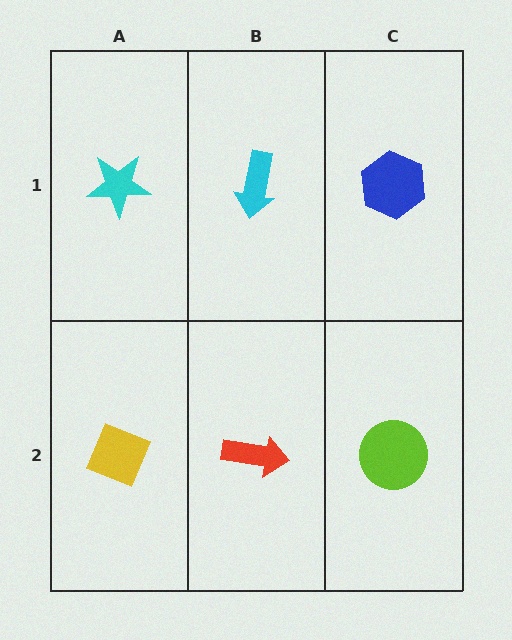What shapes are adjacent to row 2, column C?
A blue hexagon (row 1, column C), a red arrow (row 2, column B).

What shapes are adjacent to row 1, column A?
A yellow diamond (row 2, column A), a cyan arrow (row 1, column B).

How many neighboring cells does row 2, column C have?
2.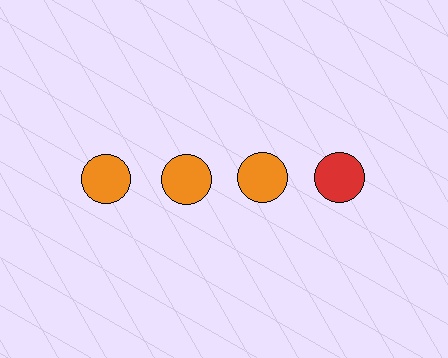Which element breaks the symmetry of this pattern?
The red circle in the top row, second from right column breaks the symmetry. All other shapes are orange circles.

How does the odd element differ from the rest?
It has a different color: red instead of orange.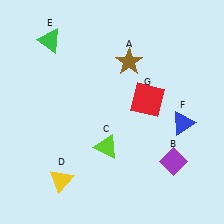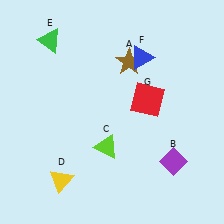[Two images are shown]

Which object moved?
The blue triangle (F) moved up.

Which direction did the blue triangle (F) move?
The blue triangle (F) moved up.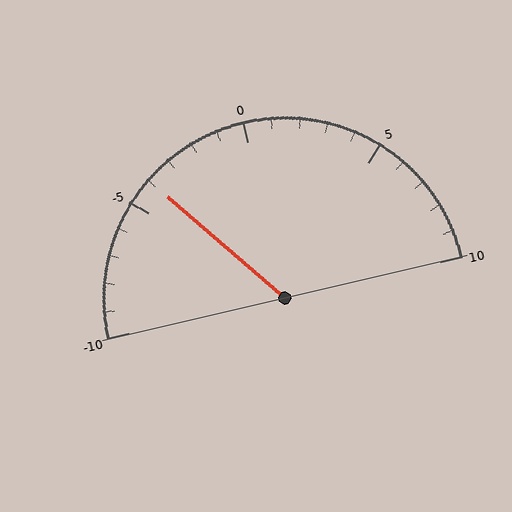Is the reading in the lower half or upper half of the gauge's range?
The reading is in the lower half of the range (-10 to 10).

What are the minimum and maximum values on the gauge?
The gauge ranges from -10 to 10.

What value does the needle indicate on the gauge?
The needle indicates approximately -4.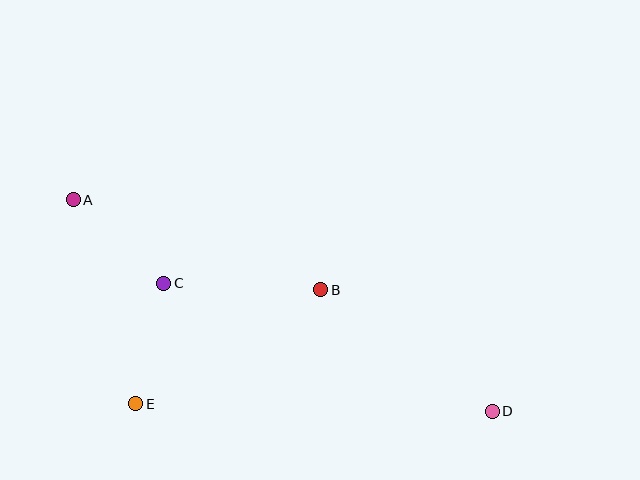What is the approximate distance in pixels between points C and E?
The distance between C and E is approximately 124 pixels.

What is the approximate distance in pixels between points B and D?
The distance between B and D is approximately 210 pixels.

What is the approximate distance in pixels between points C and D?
The distance between C and D is approximately 353 pixels.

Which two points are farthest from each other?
Points A and D are farthest from each other.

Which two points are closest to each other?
Points A and C are closest to each other.